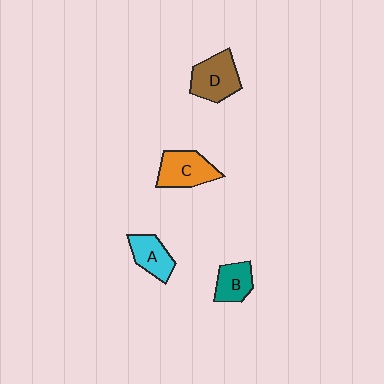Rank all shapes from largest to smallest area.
From largest to smallest: D (brown), C (orange), A (cyan), B (teal).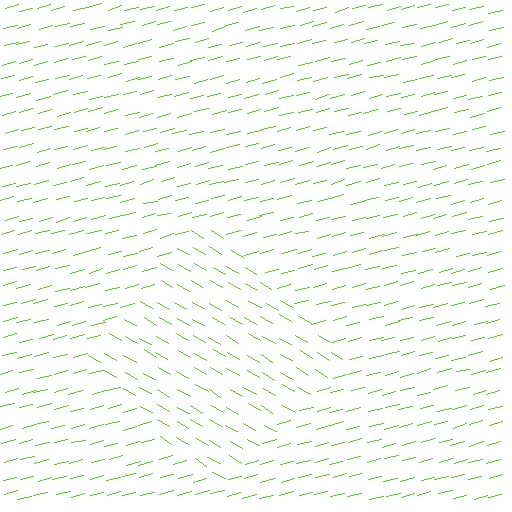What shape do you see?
I see a diamond.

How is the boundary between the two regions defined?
The boundary is defined purely by a change in line orientation (approximately 45 degrees difference). All lines are the same color and thickness.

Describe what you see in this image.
The image is filled with small lime line segments. A diamond region in the image has lines oriented differently from the surrounding lines, creating a visible texture boundary.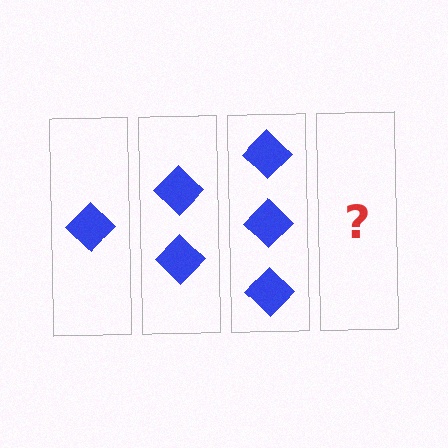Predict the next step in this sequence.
The next step is 4 diamonds.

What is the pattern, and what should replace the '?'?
The pattern is that each step adds one more diamond. The '?' should be 4 diamonds.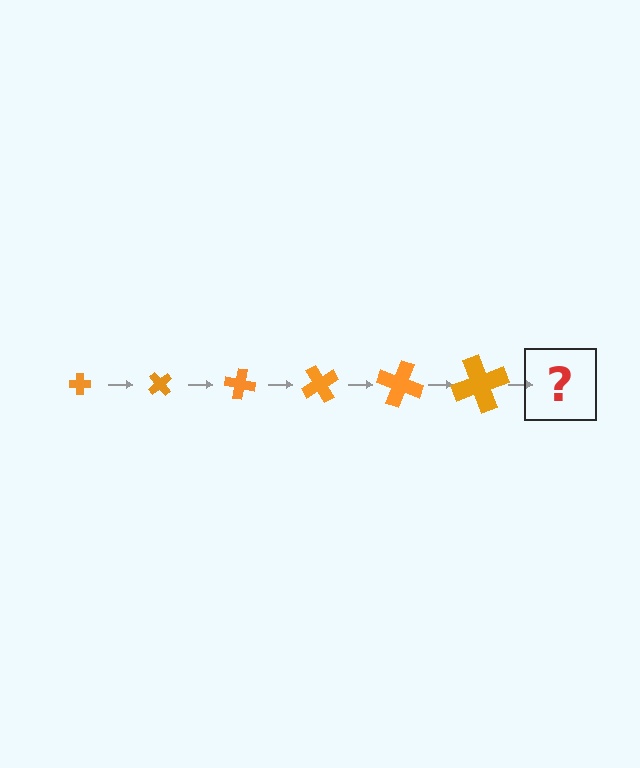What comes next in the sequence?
The next element should be a cross, larger than the previous one and rotated 300 degrees from the start.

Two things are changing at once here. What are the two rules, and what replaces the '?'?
The two rules are that the cross grows larger each step and it rotates 50 degrees each step. The '?' should be a cross, larger than the previous one and rotated 300 degrees from the start.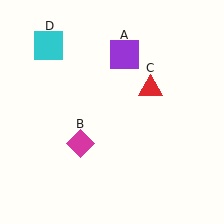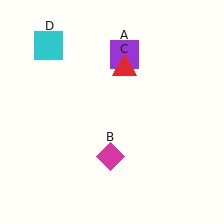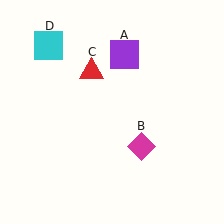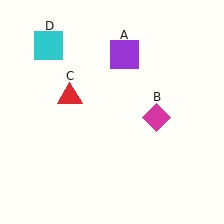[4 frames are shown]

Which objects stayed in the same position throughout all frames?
Purple square (object A) and cyan square (object D) remained stationary.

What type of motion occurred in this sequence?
The magenta diamond (object B), red triangle (object C) rotated counterclockwise around the center of the scene.